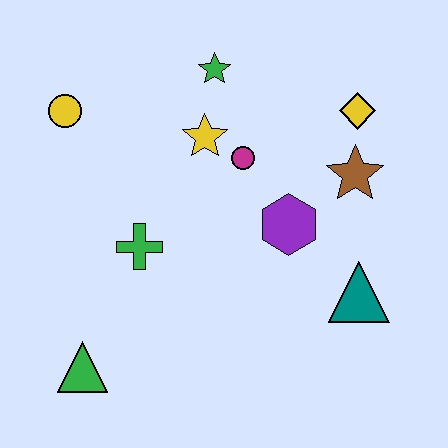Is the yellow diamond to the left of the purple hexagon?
No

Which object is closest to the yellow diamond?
The brown star is closest to the yellow diamond.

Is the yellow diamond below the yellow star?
No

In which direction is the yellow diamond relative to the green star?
The yellow diamond is to the right of the green star.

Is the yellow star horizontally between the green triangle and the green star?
Yes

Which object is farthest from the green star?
The green triangle is farthest from the green star.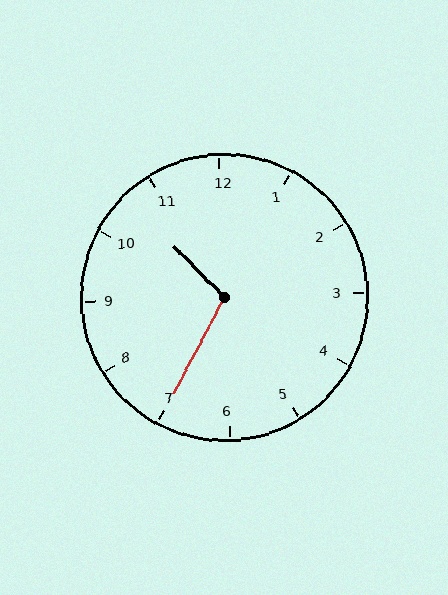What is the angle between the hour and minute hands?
Approximately 108 degrees.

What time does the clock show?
10:35.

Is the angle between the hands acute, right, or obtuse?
It is obtuse.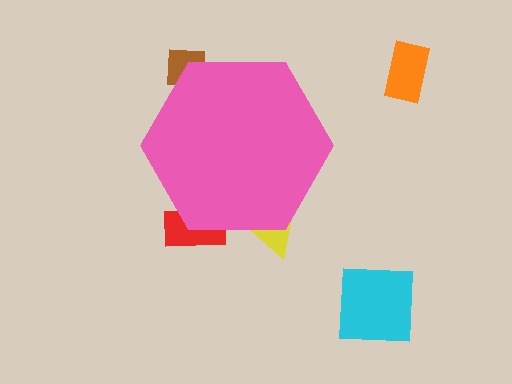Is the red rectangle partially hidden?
Yes, the red rectangle is partially hidden behind the pink hexagon.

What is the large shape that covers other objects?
A pink hexagon.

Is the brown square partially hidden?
Yes, the brown square is partially hidden behind the pink hexagon.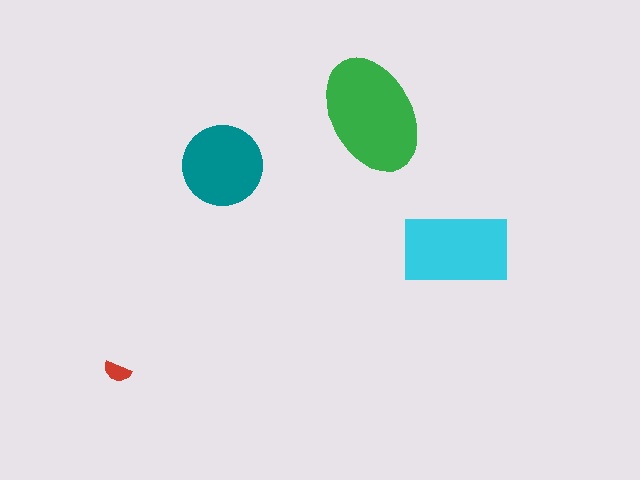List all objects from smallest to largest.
The red semicircle, the teal circle, the cyan rectangle, the green ellipse.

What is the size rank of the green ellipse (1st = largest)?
1st.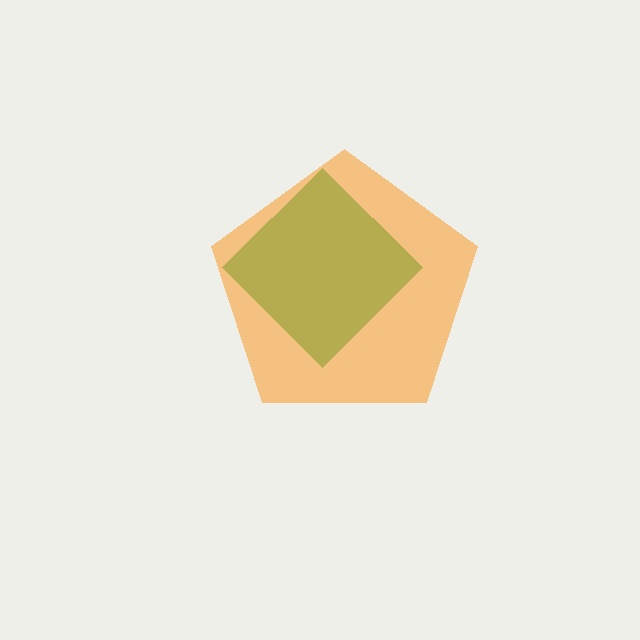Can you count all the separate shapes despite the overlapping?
Yes, there are 2 separate shapes.